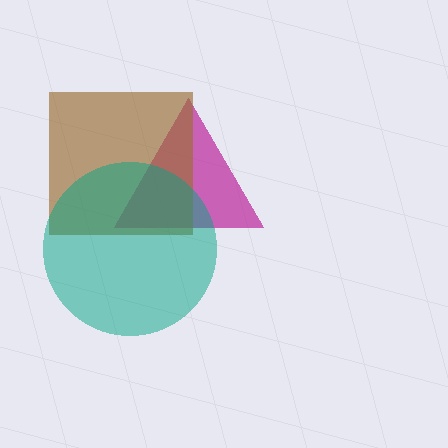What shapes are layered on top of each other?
The layered shapes are: a magenta triangle, a brown square, a teal circle.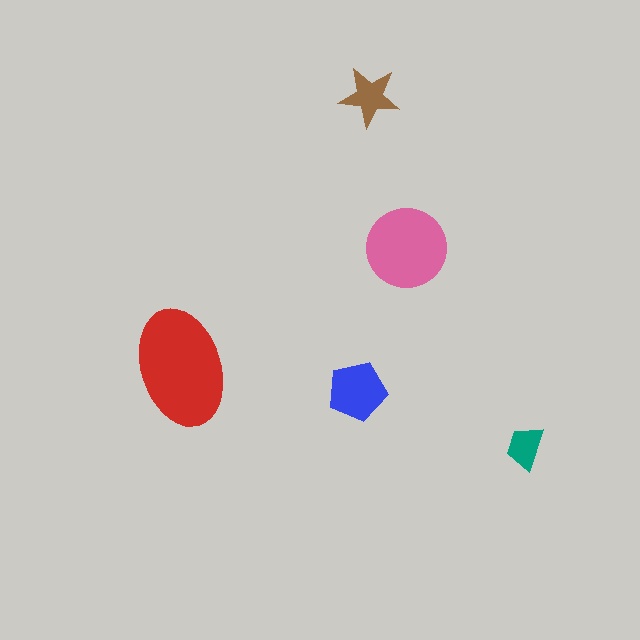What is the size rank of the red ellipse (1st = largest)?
1st.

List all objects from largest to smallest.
The red ellipse, the pink circle, the blue pentagon, the brown star, the teal trapezoid.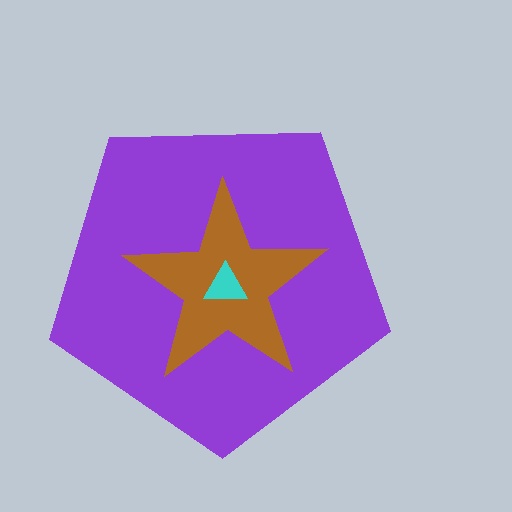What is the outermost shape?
The purple pentagon.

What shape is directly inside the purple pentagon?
The brown star.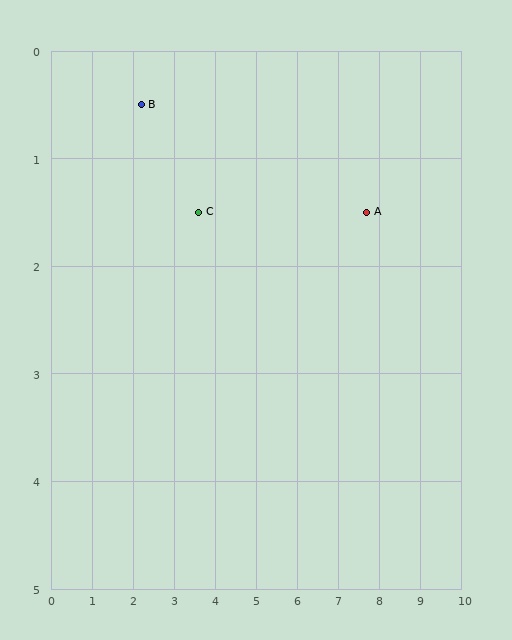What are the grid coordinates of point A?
Point A is at approximately (7.7, 1.5).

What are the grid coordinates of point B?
Point B is at approximately (2.2, 0.5).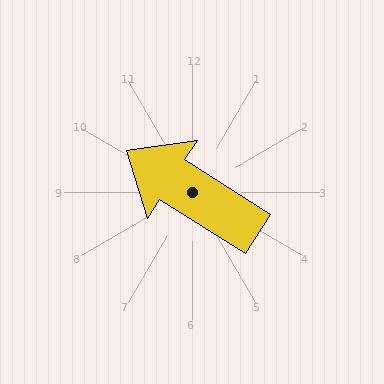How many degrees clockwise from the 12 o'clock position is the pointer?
Approximately 302 degrees.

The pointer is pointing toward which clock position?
Roughly 10 o'clock.